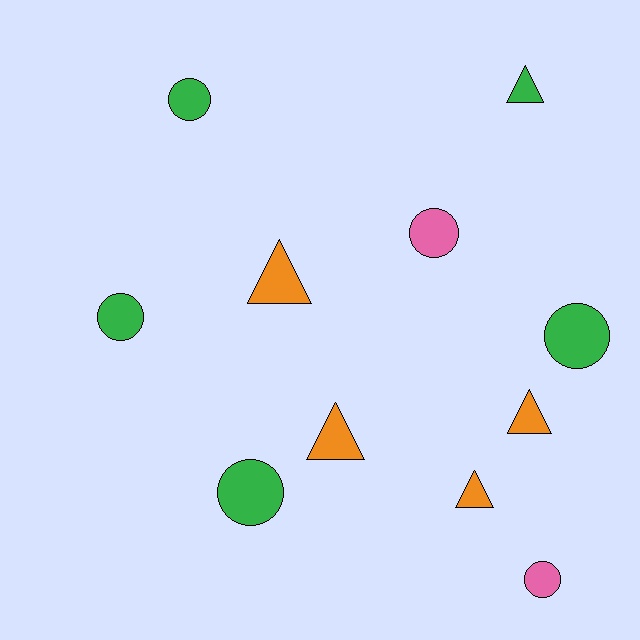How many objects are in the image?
There are 11 objects.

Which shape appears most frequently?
Circle, with 6 objects.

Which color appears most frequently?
Green, with 5 objects.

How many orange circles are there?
There are no orange circles.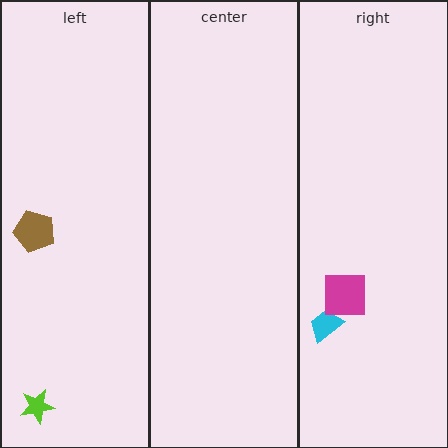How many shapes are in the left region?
2.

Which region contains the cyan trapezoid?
The right region.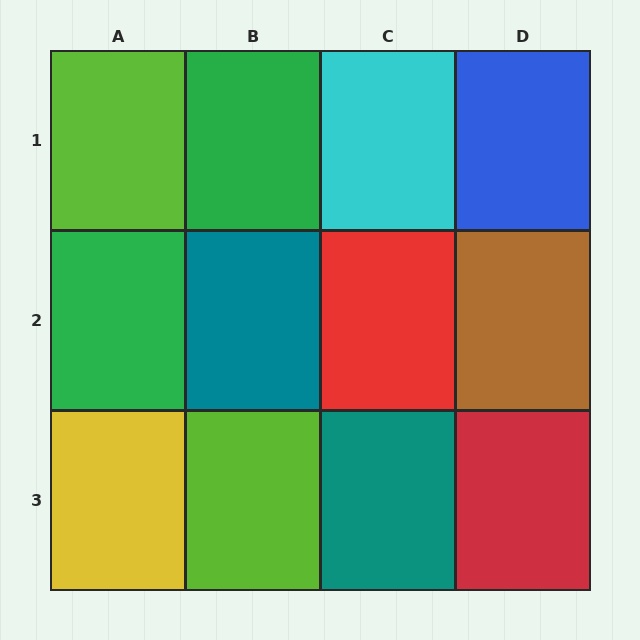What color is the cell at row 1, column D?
Blue.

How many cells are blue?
1 cell is blue.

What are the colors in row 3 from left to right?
Yellow, lime, teal, red.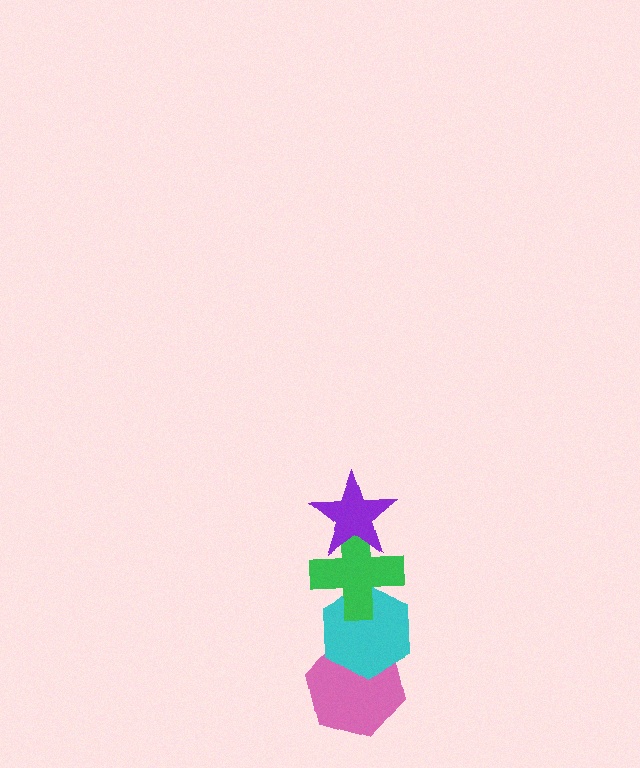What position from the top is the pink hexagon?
The pink hexagon is 4th from the top.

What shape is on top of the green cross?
The purple star is on top of the green cross.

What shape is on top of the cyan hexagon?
The green cross is on top of the cyan hexagon.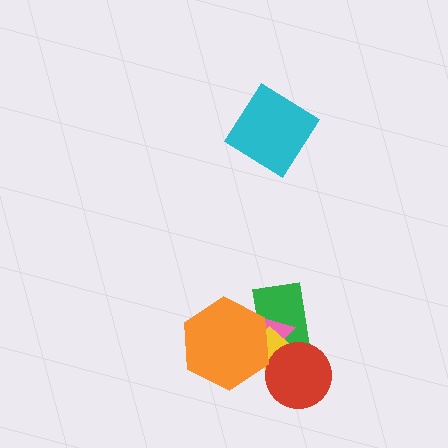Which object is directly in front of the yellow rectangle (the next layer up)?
The red circle is directly in front of the yellow rectangle.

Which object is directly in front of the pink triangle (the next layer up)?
The yellow rectangle is directly in front of the pink triangle.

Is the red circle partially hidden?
No, no other shape covers it.